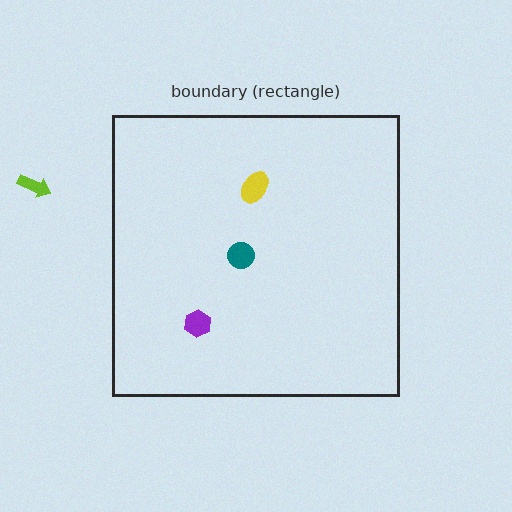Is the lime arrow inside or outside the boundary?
Outside.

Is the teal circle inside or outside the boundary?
Inside.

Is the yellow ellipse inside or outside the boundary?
Inside.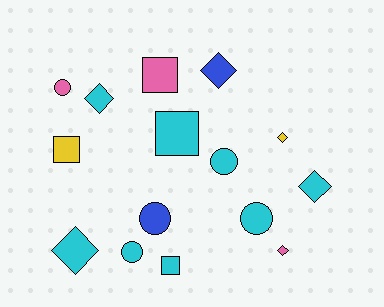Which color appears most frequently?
Cyan, with 8 objects.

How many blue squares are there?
There are no blue squares.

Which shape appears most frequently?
Diamond, with 6 objects.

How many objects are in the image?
There are 15 objects.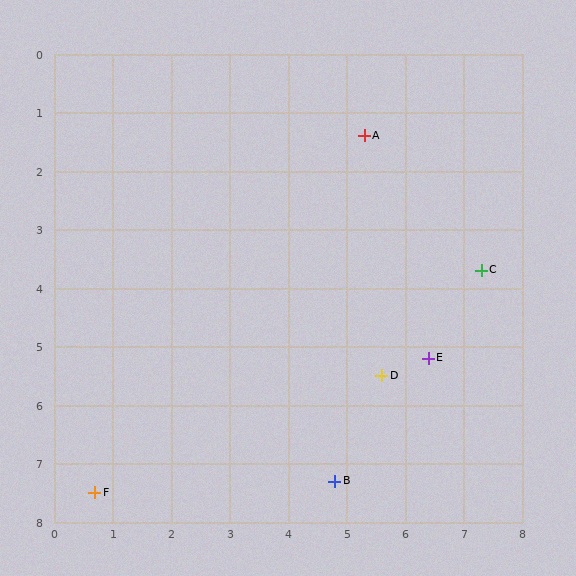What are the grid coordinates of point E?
Point E is at approximately (6.4, 5.2).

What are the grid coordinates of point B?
Point B is at approximately (4.8, 7.3).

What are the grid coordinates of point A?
Point A is at approximately (5.3, 1.4).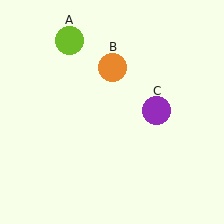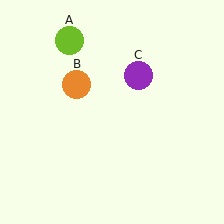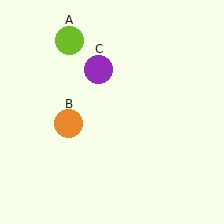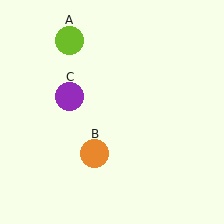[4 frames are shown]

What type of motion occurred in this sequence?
The orange circle (object B), purple circle (object C) rotated counterclockwise around the center of the scene.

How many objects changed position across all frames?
2 objects changed position: orange circle (object B), purple circle (object C).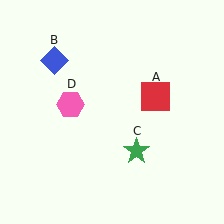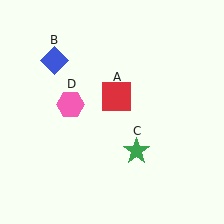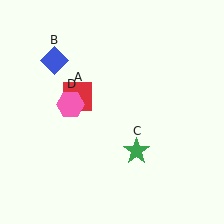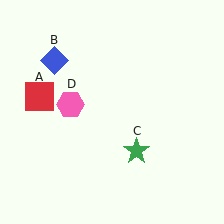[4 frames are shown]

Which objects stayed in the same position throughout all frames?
Blue diamond (object B) and green star (object C) and pink hexagon (object D) remained stationary.